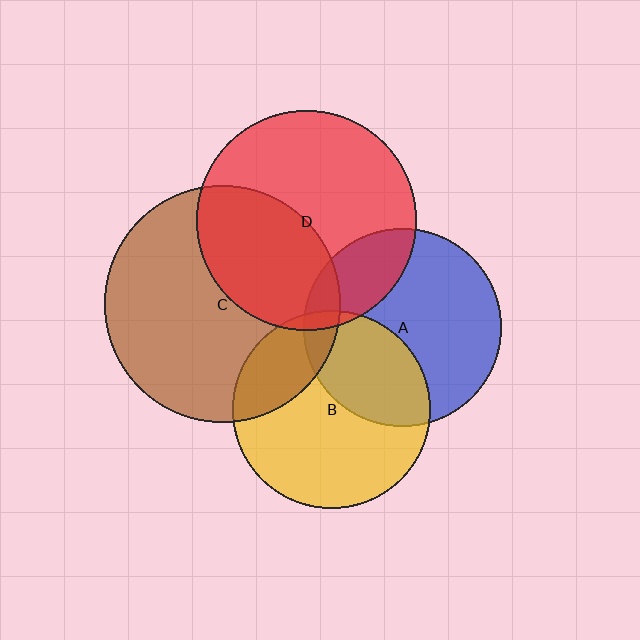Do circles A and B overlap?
Yes.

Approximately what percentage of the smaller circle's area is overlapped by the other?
Approximately 35%.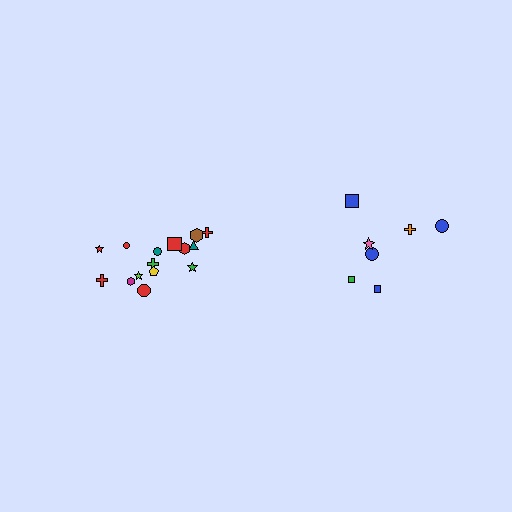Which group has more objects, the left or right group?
The left group.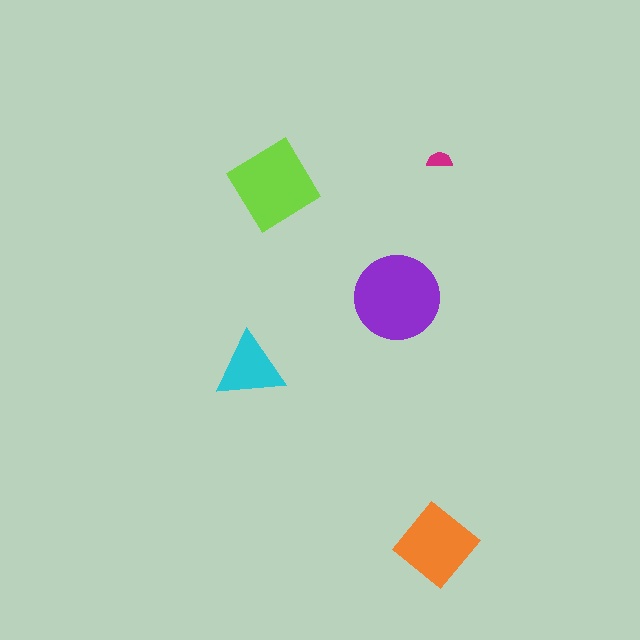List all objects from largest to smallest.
The purple circle, the lime diamond, the orange diamond, the cyan triangle, the magenta semicircle.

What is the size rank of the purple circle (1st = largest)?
1st.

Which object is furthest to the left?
The cyan triangle is leftmost.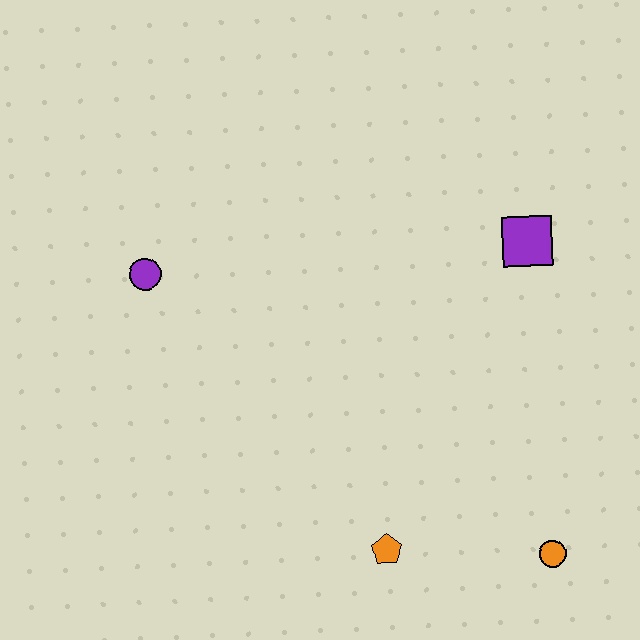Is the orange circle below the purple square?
Yes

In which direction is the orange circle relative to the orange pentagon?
The orange circle is to the right of the orange pentagon.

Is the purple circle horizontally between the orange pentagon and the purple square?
No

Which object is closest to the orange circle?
The orange pentagon is closest to the orange circle.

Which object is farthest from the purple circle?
The orange circle is farthest from the purple circle.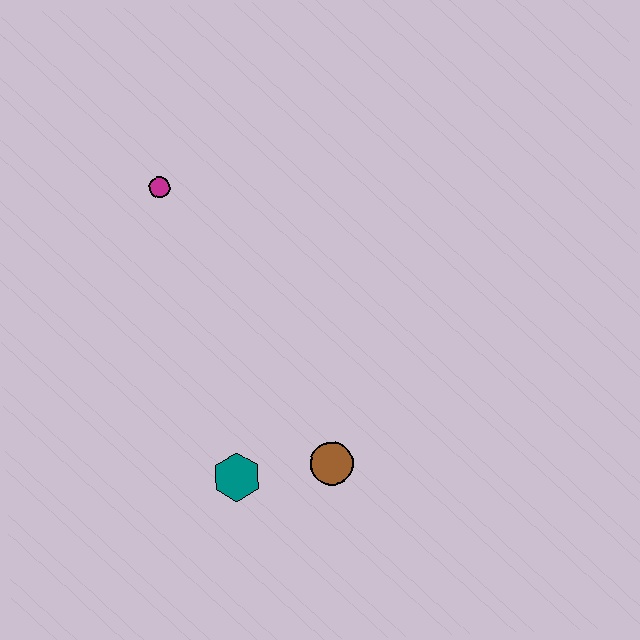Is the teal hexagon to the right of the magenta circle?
Yes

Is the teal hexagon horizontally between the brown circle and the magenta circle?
Yes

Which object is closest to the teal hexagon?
The brown circle is closest to the teal hexagon.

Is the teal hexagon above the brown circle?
No